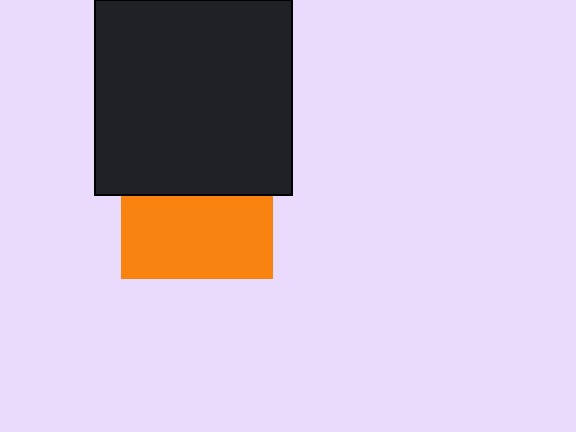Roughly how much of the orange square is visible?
About half of it is visible (roughly 55%).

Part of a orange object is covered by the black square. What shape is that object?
It is a square.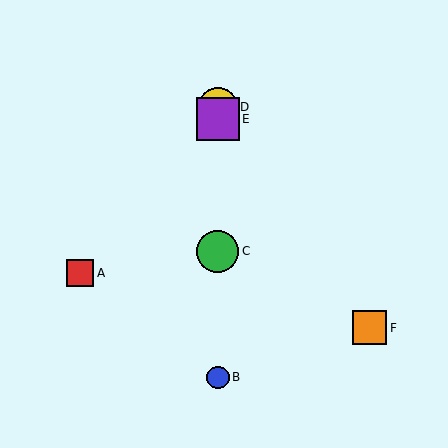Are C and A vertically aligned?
No, C is at x≈218 and A is at x≈80.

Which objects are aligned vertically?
Objects B, C, D, E are aligned vertically.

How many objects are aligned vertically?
4 objects (B, C, D, E) are aligned vertically.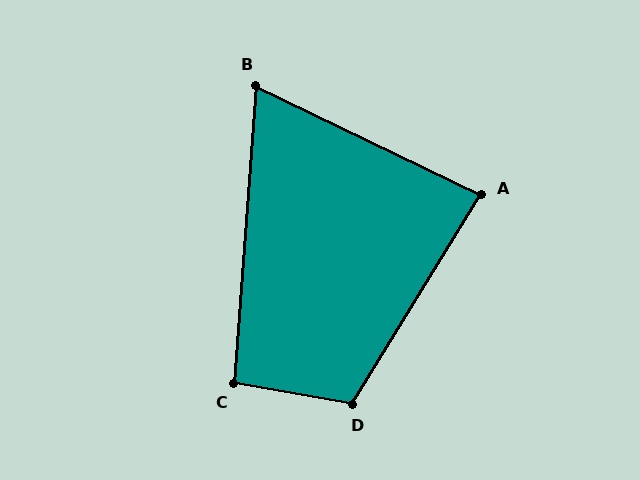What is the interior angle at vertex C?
Approximately 96 degrees (obtuse).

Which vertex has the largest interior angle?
D, at approximately 112 degrees.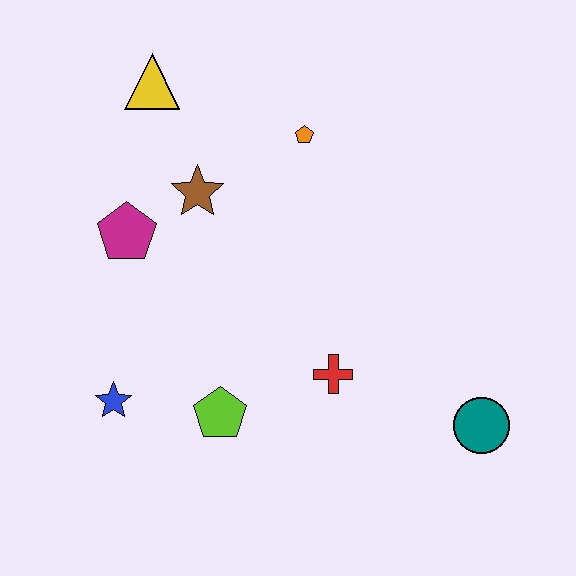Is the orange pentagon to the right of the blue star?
Yes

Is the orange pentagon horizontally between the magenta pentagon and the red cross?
Yes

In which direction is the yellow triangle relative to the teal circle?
The yellow triangle is above the teal circle.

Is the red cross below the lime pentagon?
No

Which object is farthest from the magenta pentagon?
The teal circle is farthest from the magenta pentagon.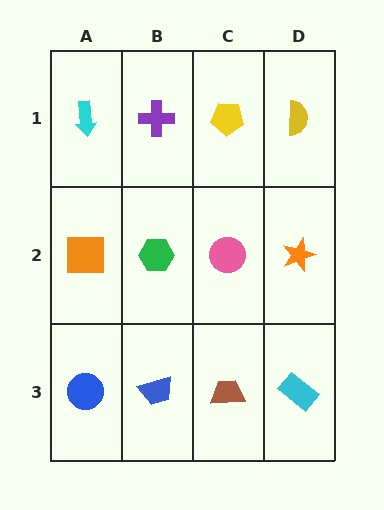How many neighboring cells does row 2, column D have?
3.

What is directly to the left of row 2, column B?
An orange square.